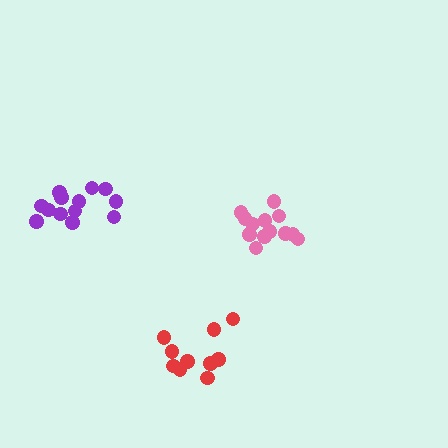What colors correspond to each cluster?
The clusters are colored: pink, red, purple.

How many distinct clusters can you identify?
There are 3 distinct clusters.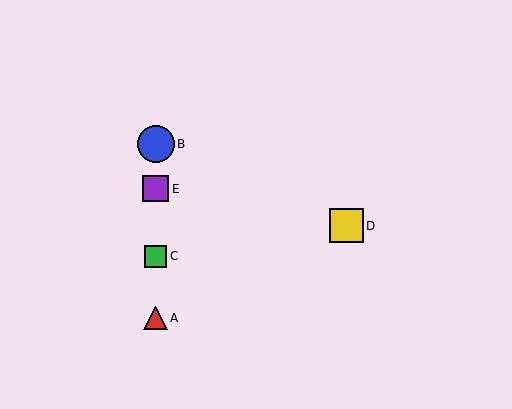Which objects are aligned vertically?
Objects A, B, C, E are aligned vertically.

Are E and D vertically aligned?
No, E is at x≈156 and D is at x≈347.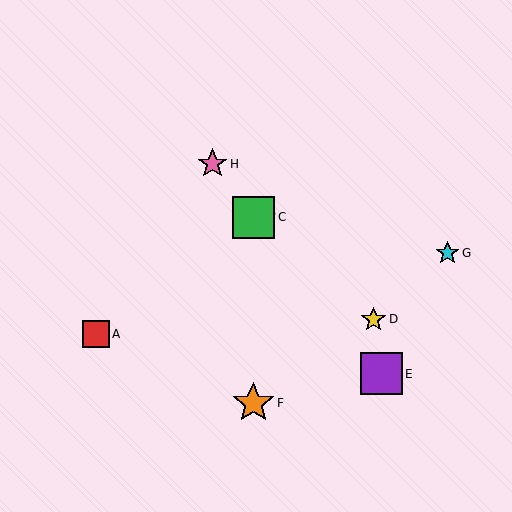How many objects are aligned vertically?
3 objects (B, C, F) are aligned vertically.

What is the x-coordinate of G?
Object G is at x≈447.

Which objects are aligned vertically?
Objects B, C, F are aligned vertically.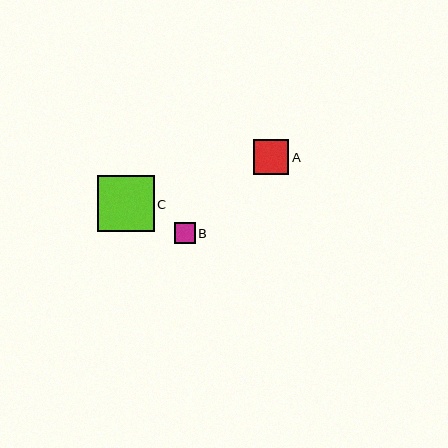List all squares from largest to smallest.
From largest to smallest: C, A, B.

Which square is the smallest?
Square B is the smallest with a size of approximately 21 pixels.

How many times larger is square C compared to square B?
Square C is approximately 2.7 times the size of square B.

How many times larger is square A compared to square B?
Square A is approximately 1.7 times the size of square B.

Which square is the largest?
Square C is the largest with a size of approximately 57 pixels.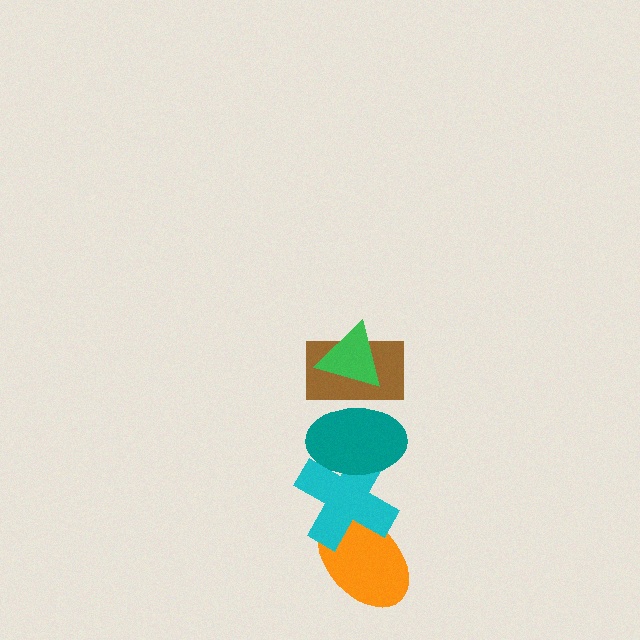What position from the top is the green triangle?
The green triangle is 1st from the top.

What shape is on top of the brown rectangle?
The green triangle is on top of the brown rectangle.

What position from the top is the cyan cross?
The cyan cross is 4th from the top.